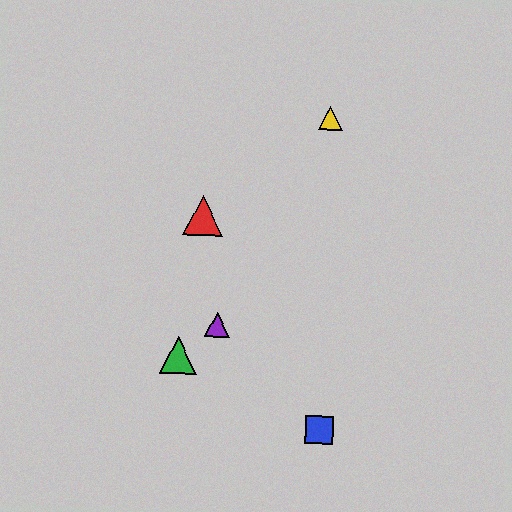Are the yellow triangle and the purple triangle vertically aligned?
No, the yellow triangle is at x≈330 and the purple triangle is at x≈217.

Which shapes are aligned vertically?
The blue square, the yellow triangle are aligned vertically.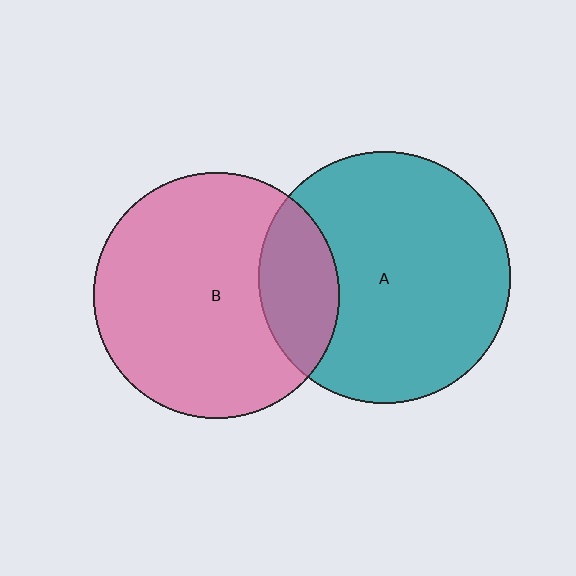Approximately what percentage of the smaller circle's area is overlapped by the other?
Approximately 20%.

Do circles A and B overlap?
Yes.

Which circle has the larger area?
Circle A (teal).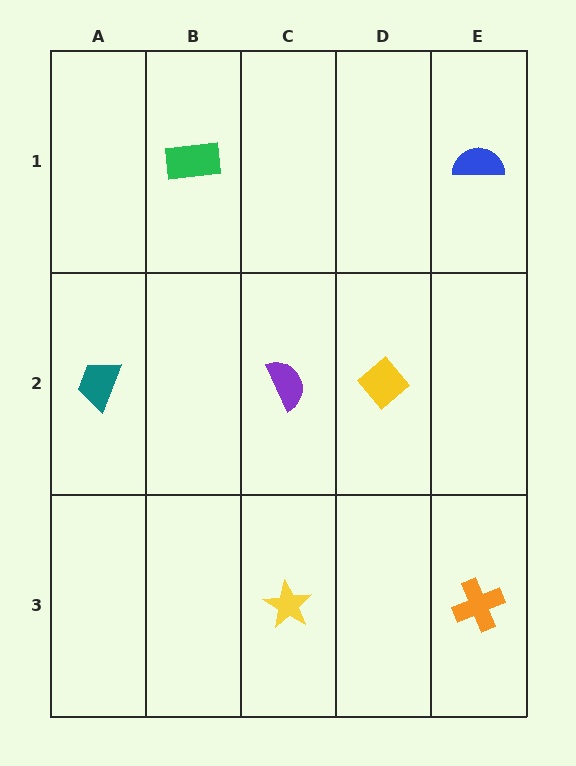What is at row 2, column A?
A teal trapezoid.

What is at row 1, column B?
A green rectangle.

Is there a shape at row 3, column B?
No, that cell is empty.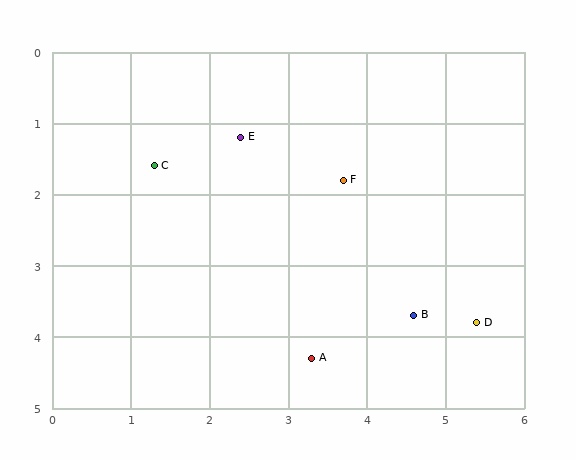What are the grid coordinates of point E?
Point E is at approximately (2.4, 1.2).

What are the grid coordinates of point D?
Point D is at approximately (5.4, 3.8).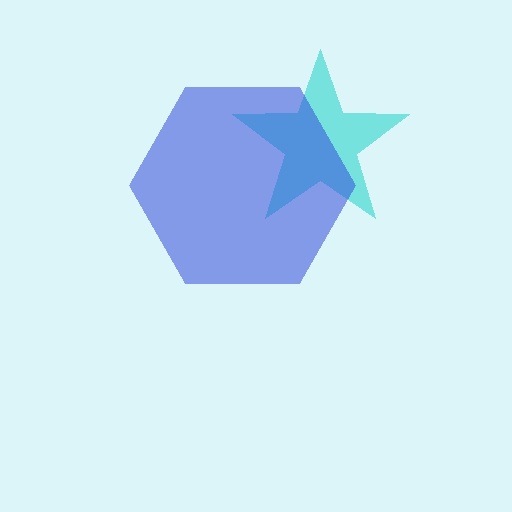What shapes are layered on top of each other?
The layered shapes are: a cyan star, a blue hexagon.